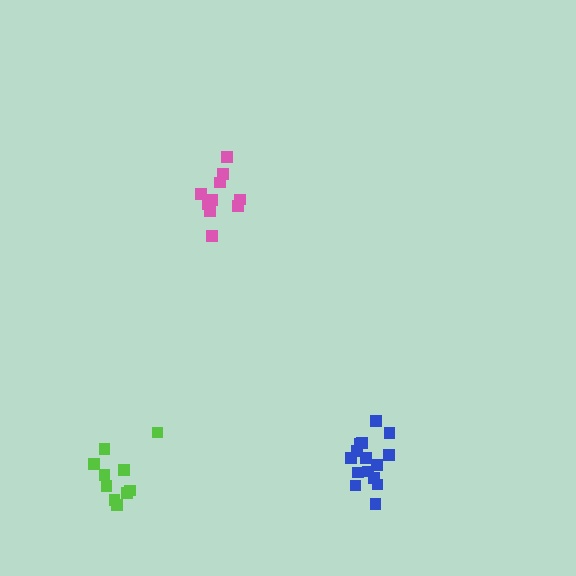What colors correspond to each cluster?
The clusters are colored: lime, blue, pink.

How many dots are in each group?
Group 1: 10 dots, Group 2: 15 dots, Group 3: 10 dots (35 total).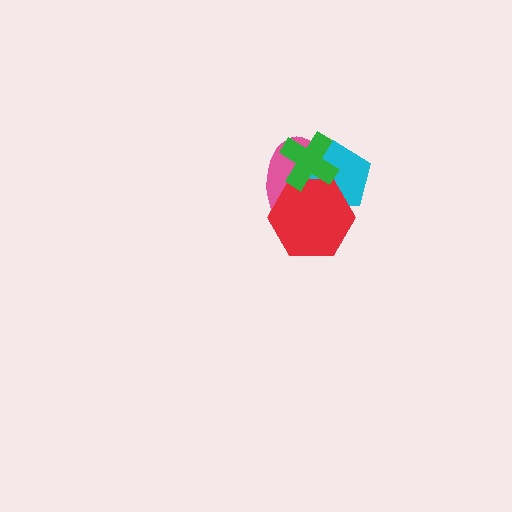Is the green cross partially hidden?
No, no other shape covers it.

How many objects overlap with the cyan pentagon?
3 objects overlap with the cyan pentagon.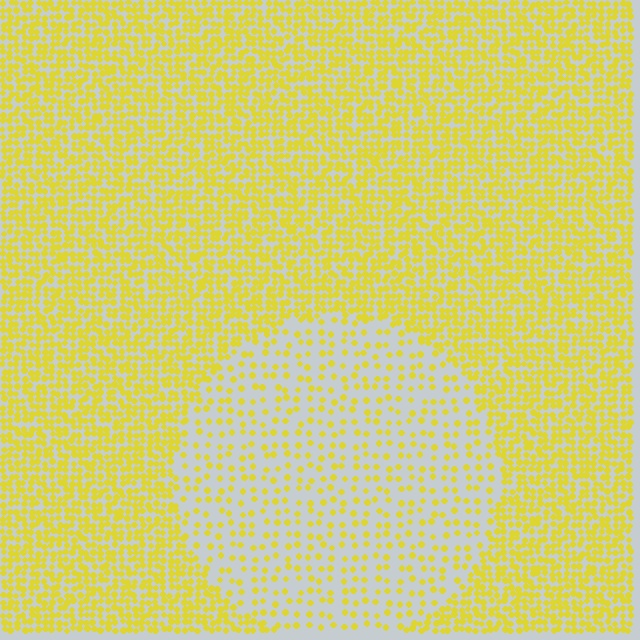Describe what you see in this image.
The image contains small yellow elements arranged at two different densities. A circle-shaped region is visible where the elements are less densely packed than the surrounding area.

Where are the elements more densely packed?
The elements are more densely packed outside the circle boundary.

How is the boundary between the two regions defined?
The boundary is defined by a change in element density (approximately 2.6x ratio). All elements are the same color, size, and shape.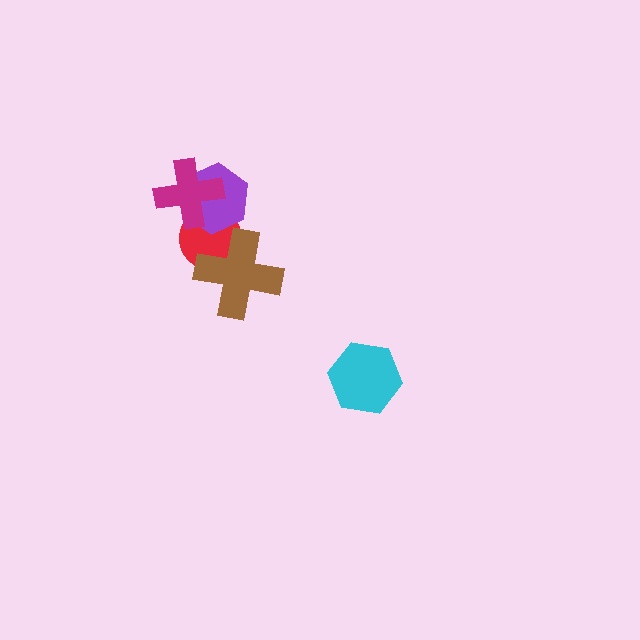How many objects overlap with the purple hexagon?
2 objects overlap with the purple hexagon.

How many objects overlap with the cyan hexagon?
0 objects overlap with the cyan hexagon.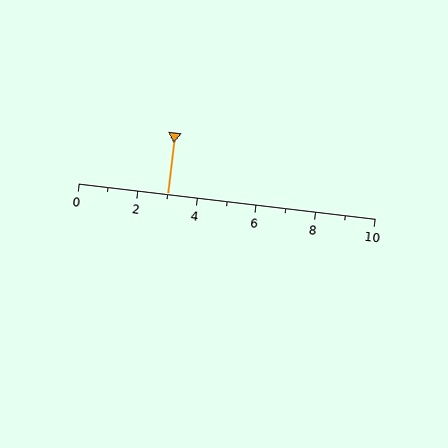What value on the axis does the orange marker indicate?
The marker indicates approximately 3.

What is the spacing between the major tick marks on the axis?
The major ticks are spaced 2 apart.